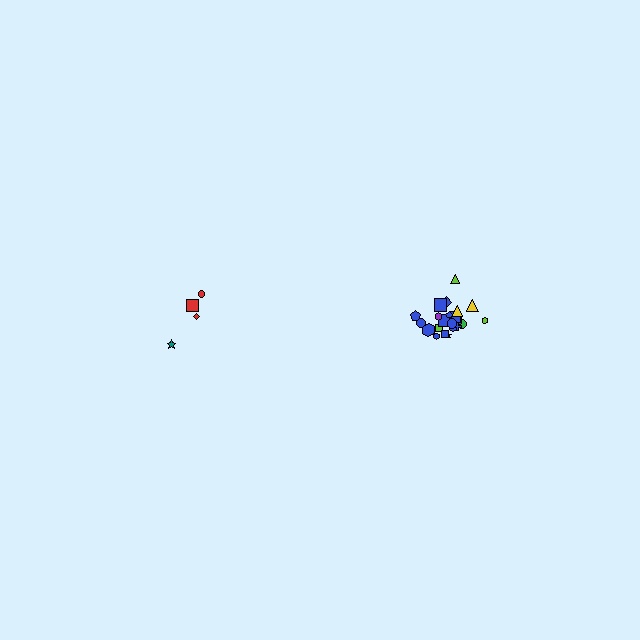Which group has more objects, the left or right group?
The right group.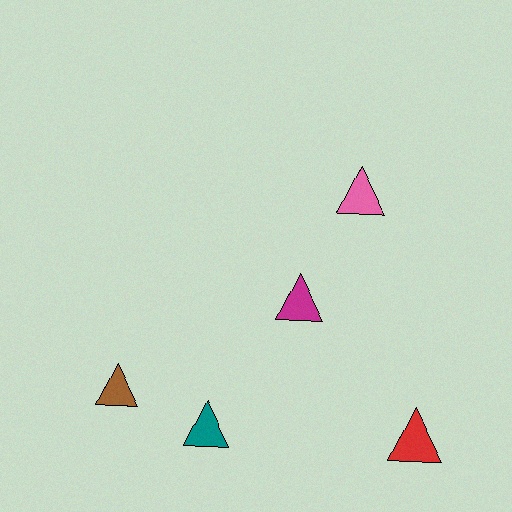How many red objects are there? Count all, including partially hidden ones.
There is 1 red object.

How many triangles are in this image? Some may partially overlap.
There are 5 triangles.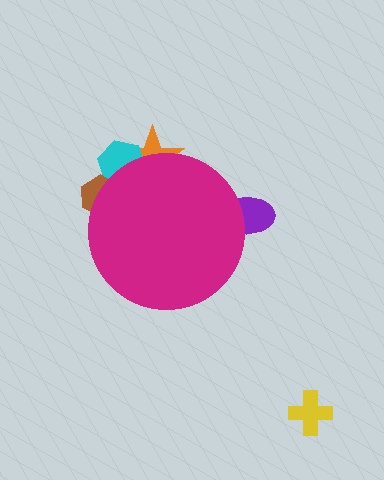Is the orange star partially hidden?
Yes, the orange star is partially hidden behind the magenta circle.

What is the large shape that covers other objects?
A magenta circle.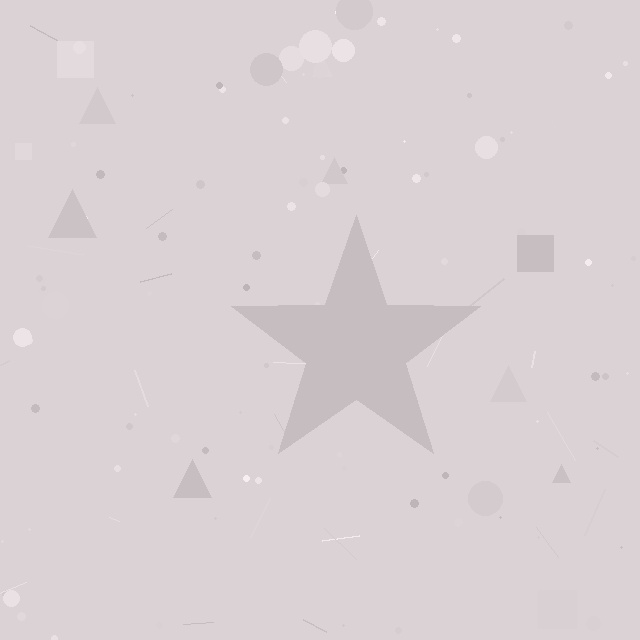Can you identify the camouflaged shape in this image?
The camouflaged shape is a star.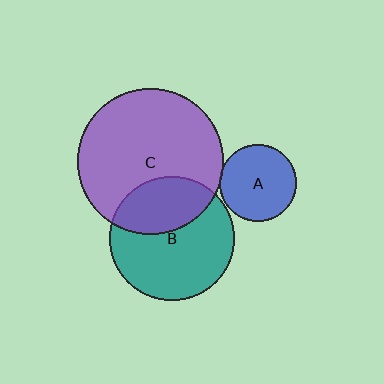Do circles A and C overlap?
Yes.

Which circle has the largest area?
Circle C (purple).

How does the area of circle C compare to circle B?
Approximately 1.4 times.